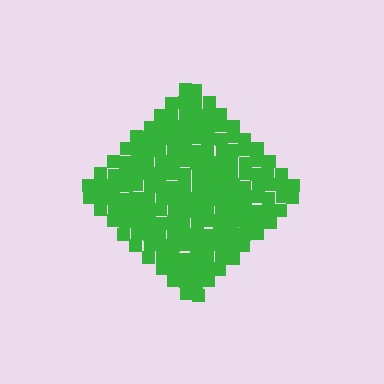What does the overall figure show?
The overall figure shows a diamond.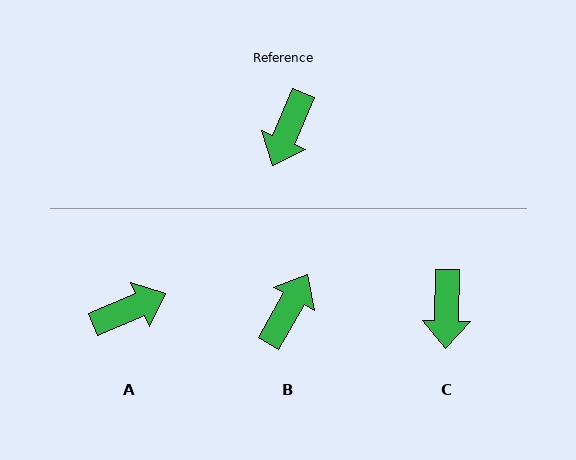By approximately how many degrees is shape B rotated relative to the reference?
Approximately 173 degrees counter-clockwise.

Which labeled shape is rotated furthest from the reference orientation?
B, about 173 degrees away.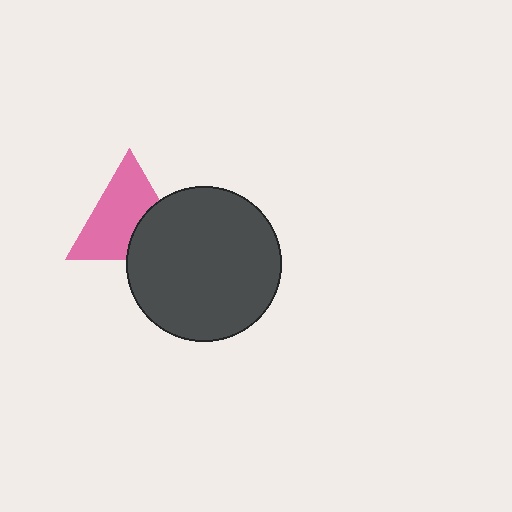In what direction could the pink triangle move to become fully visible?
The pink triangle could move toward the upper-left. That would shift it out from behind the dark gray circle entirely.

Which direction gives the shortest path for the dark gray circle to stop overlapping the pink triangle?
Moving toward the lower-right gives the shortest separation.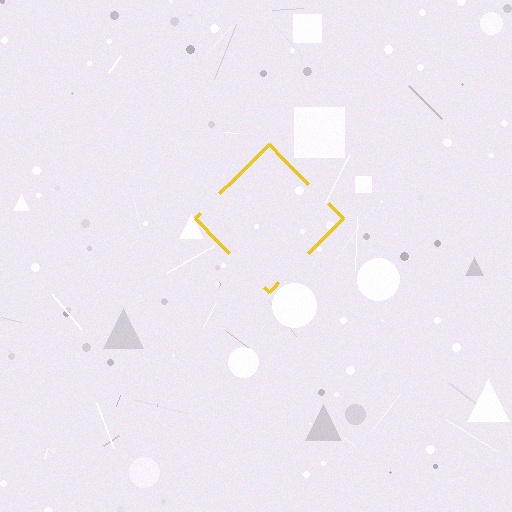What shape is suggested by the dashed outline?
The dashed outline suggests a diamond.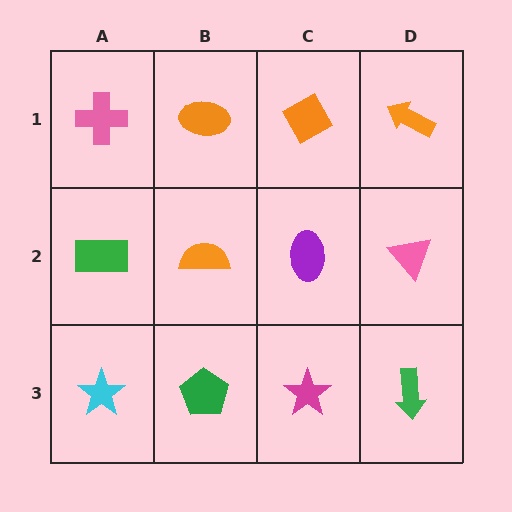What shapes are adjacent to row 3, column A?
A green rectangle (row 2, column A), a green pentagon (row 3, column B).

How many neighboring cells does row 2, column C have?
4.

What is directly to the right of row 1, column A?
An orange ellipse.